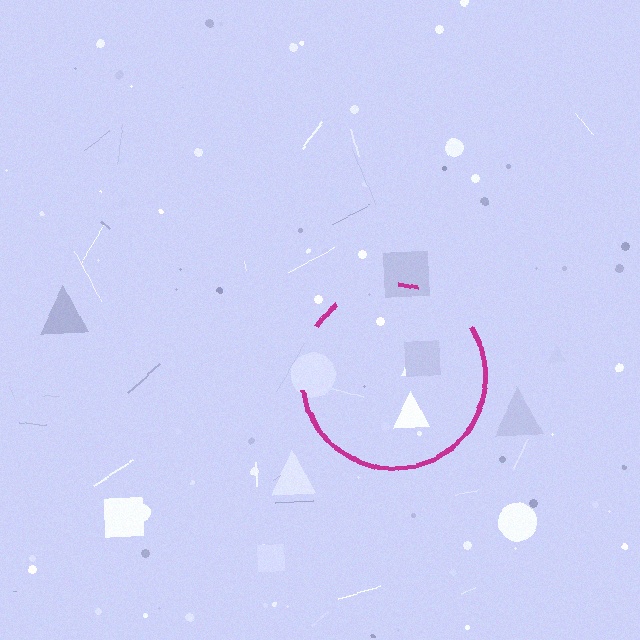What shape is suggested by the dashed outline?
The dashed outline suggests a circle.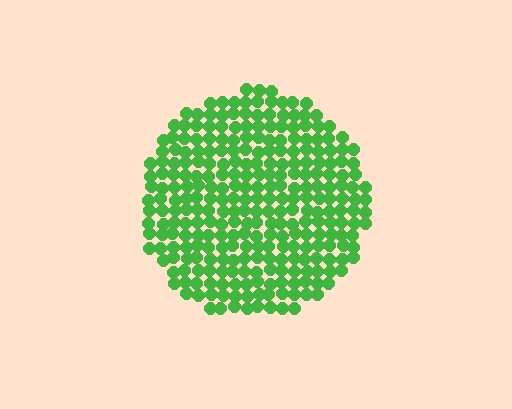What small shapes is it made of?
It is made of small circles.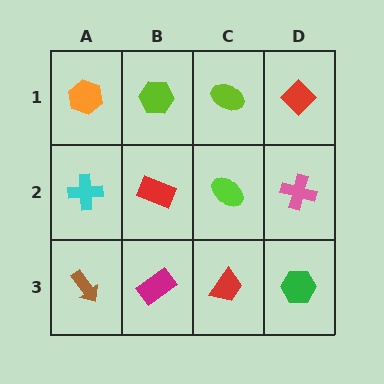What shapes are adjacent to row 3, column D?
A pink cross (row 2, column D), a red trapezoid (row 3, column C).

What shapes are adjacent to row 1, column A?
A cyan cross (row 2, column A), a lime hexagon (row 1, column B).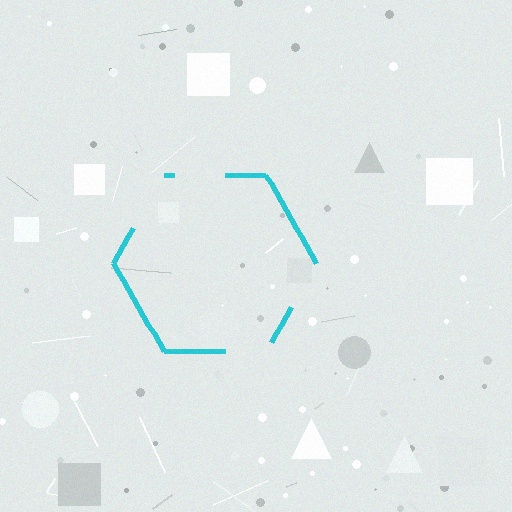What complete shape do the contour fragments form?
The contour fragments form a hexagon.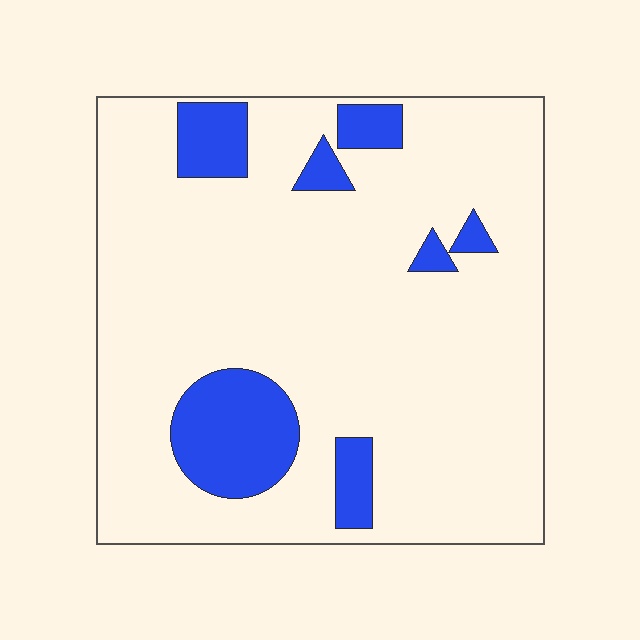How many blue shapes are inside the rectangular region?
7.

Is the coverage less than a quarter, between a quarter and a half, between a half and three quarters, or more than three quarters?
Less than a quarter.